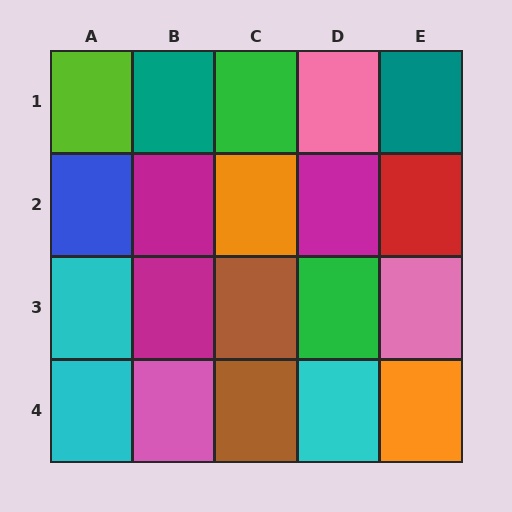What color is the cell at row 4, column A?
Cyan.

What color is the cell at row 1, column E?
Teal.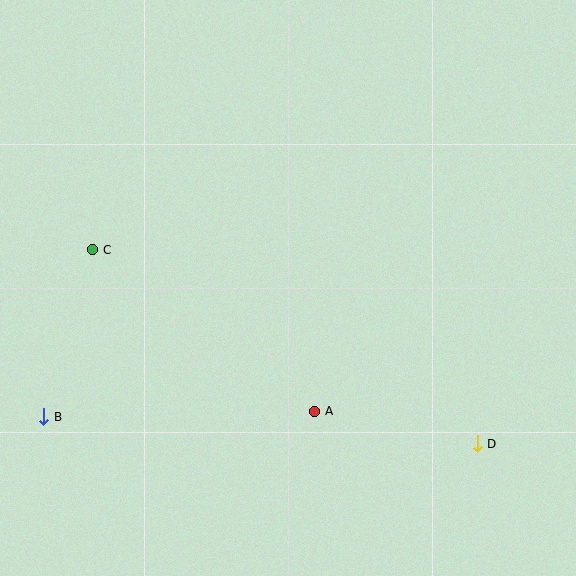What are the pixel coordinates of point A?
Point A is at (315, 411).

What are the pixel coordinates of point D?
Point D is at (477, 444).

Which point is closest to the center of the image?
Point A at (315, 411) is closest to the center.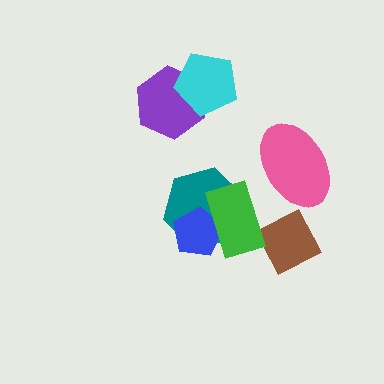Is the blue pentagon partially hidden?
Yes, it is partially covered by another shape.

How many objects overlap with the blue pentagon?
2 objects overlap with the blue pentagon.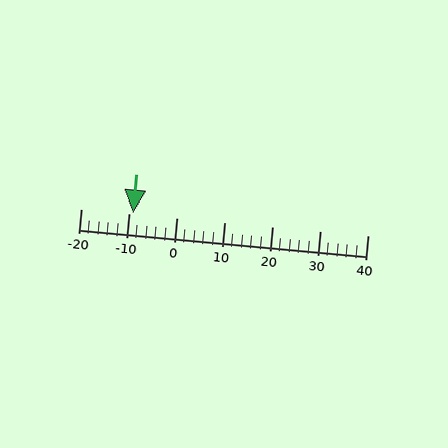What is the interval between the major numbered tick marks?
The major tick marks are spaced 10 units apart.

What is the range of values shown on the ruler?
The ruler shows values from -20 to 40.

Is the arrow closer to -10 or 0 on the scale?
The arrow is closer to -10.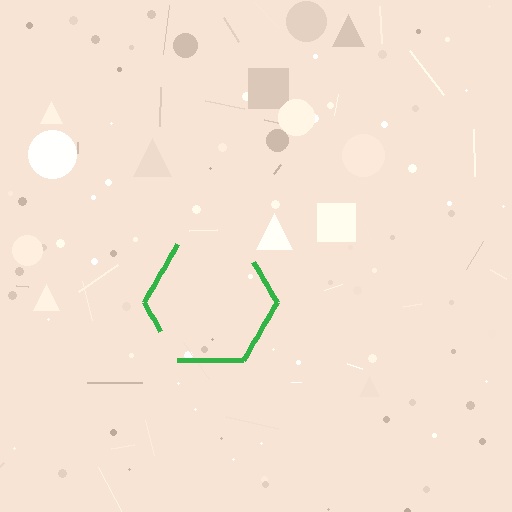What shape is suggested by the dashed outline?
The dashed outline suggests a hexagon.